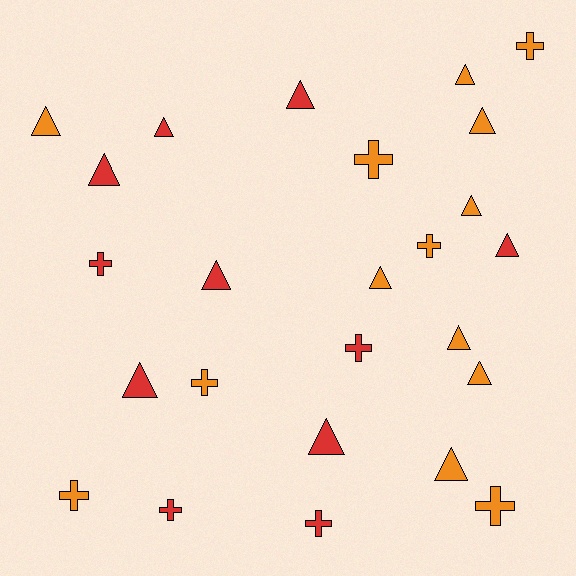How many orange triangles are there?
There are 8 orange triangles.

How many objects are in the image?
There are 25 objects.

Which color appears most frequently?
Orange, with 14 objects.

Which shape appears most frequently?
Triangle, with 15 objects.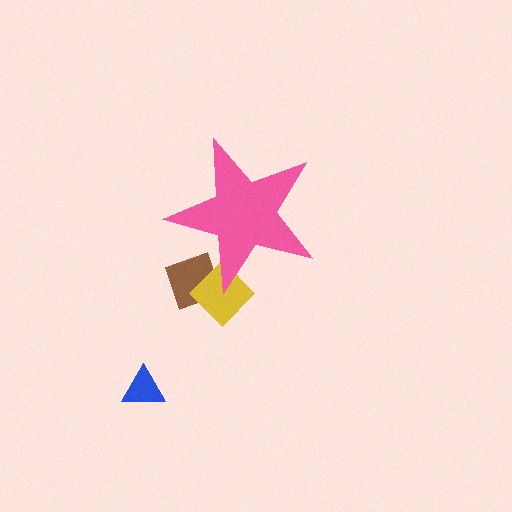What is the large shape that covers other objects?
A pink star.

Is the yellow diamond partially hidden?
Yes, the yellow diamond is partially hidden behind the pink star.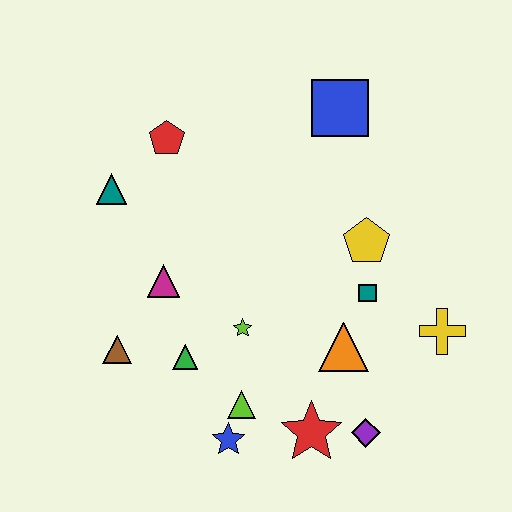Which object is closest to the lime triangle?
The blue star is closest to the lime triangle.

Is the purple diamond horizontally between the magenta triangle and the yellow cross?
Yes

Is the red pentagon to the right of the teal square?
No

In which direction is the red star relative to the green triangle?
The red star is to the right of the green triangle.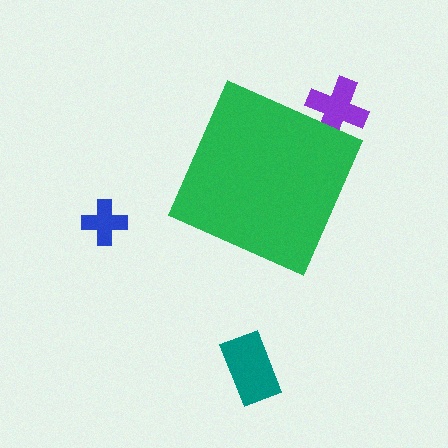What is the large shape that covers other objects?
A green diamond.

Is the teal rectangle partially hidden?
No, the teal rectangle is fully visible.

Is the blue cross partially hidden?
No, the blue cross is fully visible.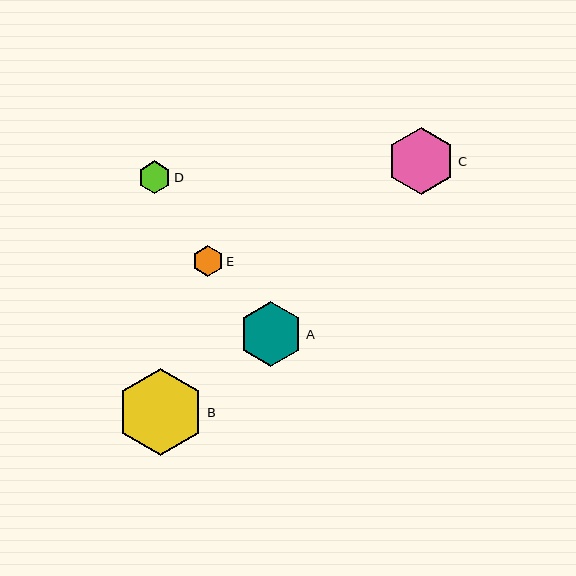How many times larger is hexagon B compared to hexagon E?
Hexagon B is approximately 2.8 times the size of hexagon E.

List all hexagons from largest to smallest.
From largest to smallest: B, C, A, D, E.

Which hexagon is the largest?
Hexagon B is the largest with a size of approximately 87 pixels.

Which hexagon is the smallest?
Hexagon E is the smallest with a size of approximately 31 pixels.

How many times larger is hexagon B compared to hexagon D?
Hexagon B is approximately 2.7 times the size of hexagon D.